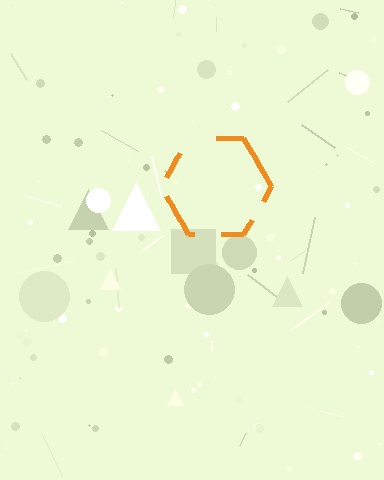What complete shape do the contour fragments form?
The contour fragments form a hexagon.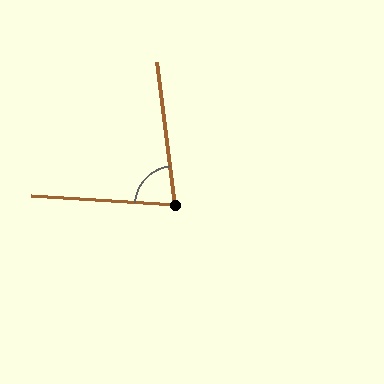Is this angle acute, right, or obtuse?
It is acute.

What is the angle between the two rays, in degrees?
Approximately 80 degrees.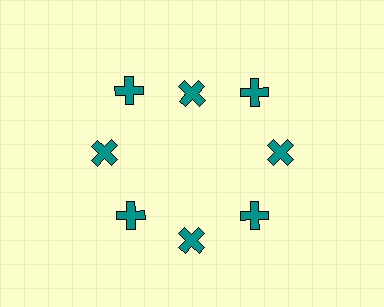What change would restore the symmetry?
The symmetry would be restored by moving it outward, back onto the ring so that all 8 crosses sit at equal angles and equal distance from the center.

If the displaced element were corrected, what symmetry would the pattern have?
It would have 8-fold rotational symmetry — the pattern would map onto itself every 45 degrees.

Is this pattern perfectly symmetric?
No. The 8 teal crosses are arranged in a ring, but one element near the 12 o'clock position is pulled inward toward the center, breaking the 8-fold rotational symmetry.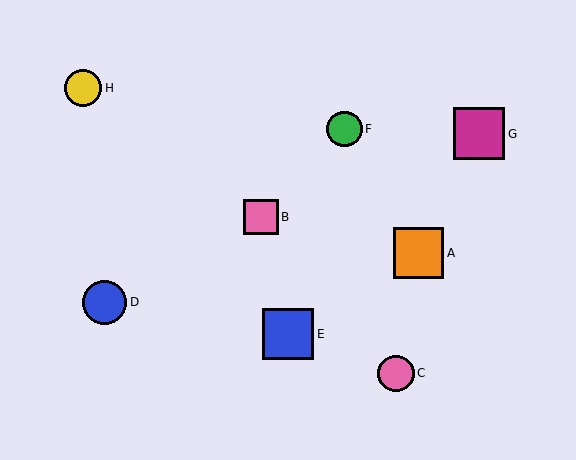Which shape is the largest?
The magenta square (labeled G) is the largest.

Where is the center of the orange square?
The center of the orange square is at (418, 253).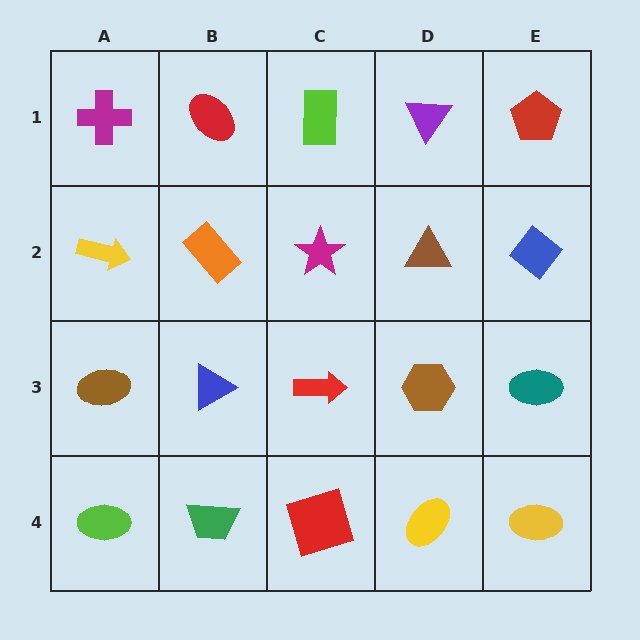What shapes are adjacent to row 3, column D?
A brown triangle (row 2, column D), a yellow ellipse (row 4, column D), a red arrow (row 3, column C), a teal ellipse (row 3, column E).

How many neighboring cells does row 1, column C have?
3.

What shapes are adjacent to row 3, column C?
A magenta star (row 2, column C), a red square (row 4, column C), a blue triangle (row 3, column B), a brown hexagon (row 3, column D).